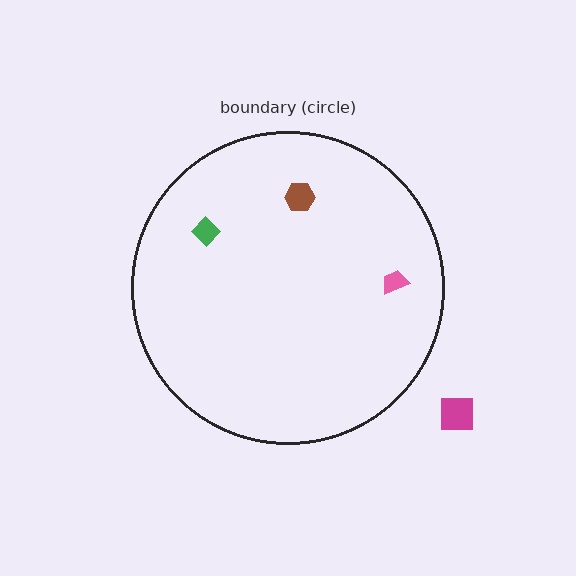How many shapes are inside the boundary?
3 inside, 1 outside.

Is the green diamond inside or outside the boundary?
Inside.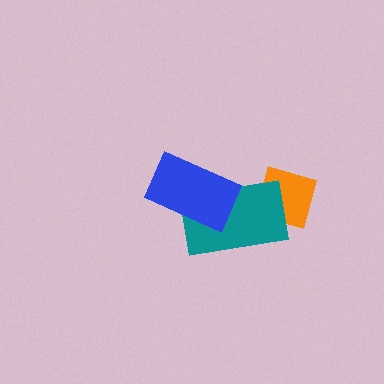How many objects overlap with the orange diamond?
1 object overlaps with the orange diamond.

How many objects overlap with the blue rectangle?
1 object overlaps with the blue rectangle.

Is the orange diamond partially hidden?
Yes, it is partially covered by another shape.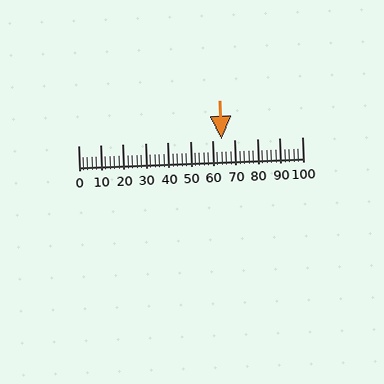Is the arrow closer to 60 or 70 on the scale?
The arrow is closer to 60.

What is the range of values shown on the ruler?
The ruler shows values from 0 to 100.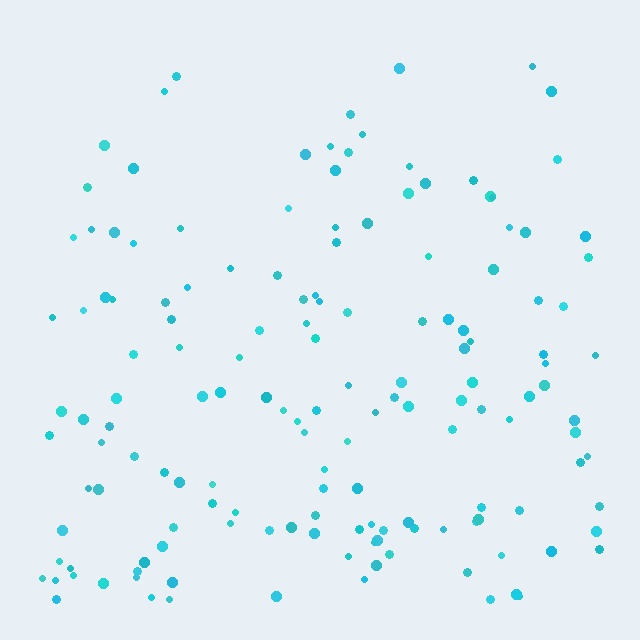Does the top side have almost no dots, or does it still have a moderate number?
Still a moderate number, just noticeably fewer than the bottom.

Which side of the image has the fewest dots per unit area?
The top.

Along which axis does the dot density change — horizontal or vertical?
Vertical.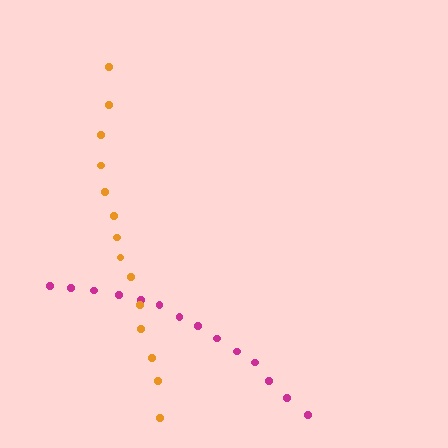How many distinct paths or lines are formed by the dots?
There are 2 distinct paths.